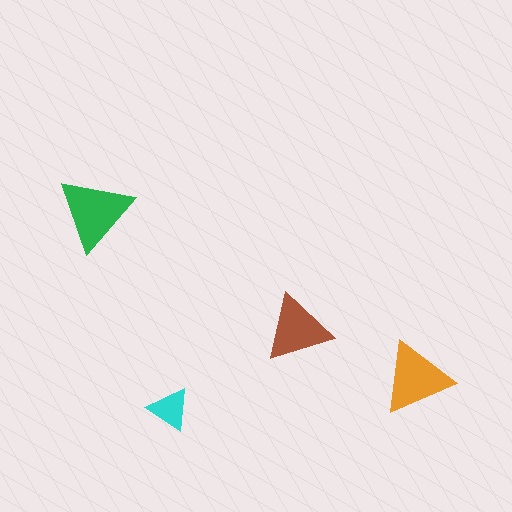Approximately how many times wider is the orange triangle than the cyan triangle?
About 1.5 times wider.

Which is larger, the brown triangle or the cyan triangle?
The brown one.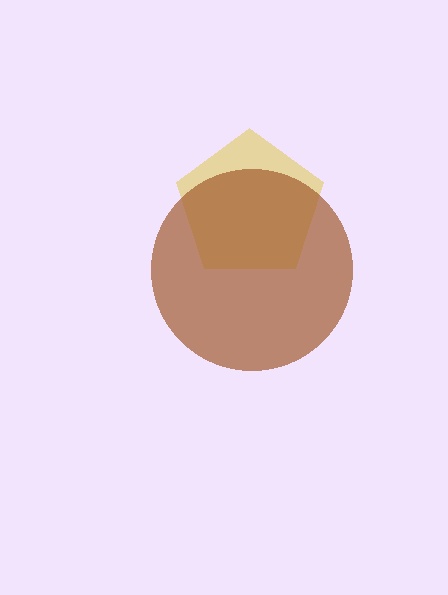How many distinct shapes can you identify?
There are 2 distinct shapes: a yellow pentagon, a brown circle.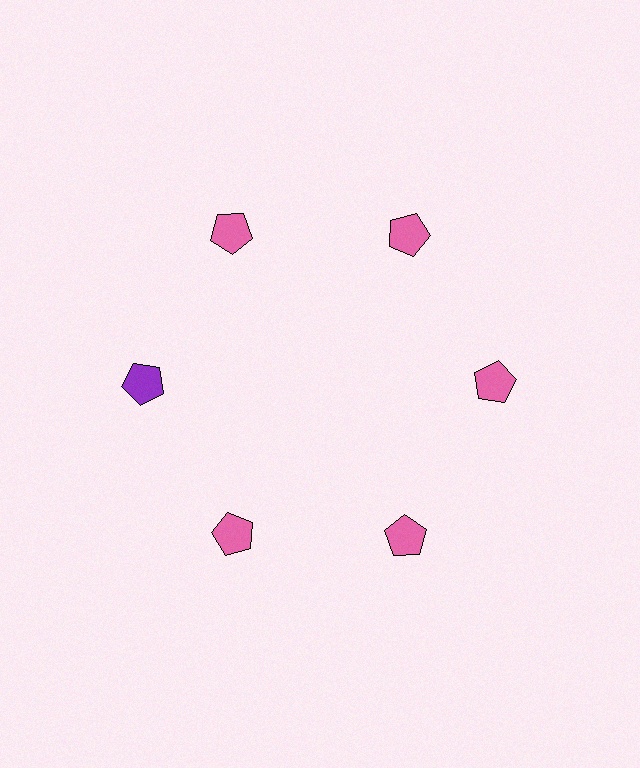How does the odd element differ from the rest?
It has a different color: purple instead of pink.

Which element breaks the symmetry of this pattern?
The purple pentagon at roughly the 9 o'clock position breaks the symmetry. All other shapes are pink pentagons.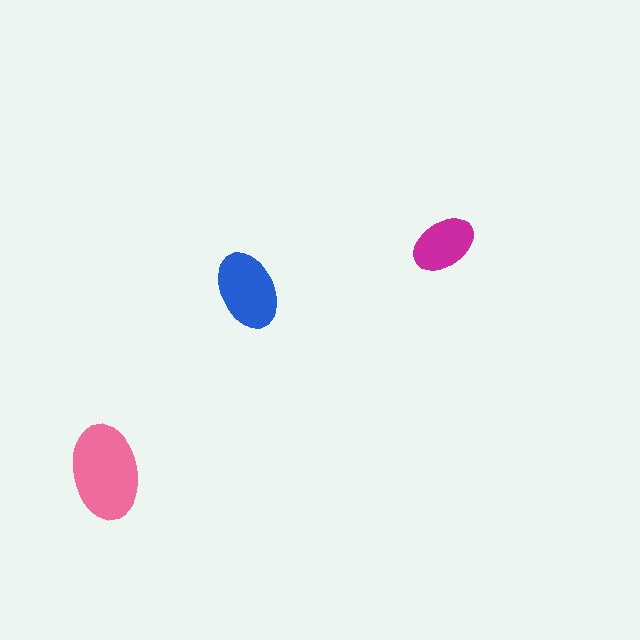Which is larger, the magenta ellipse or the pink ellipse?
The pink one.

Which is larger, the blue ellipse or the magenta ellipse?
The blue one.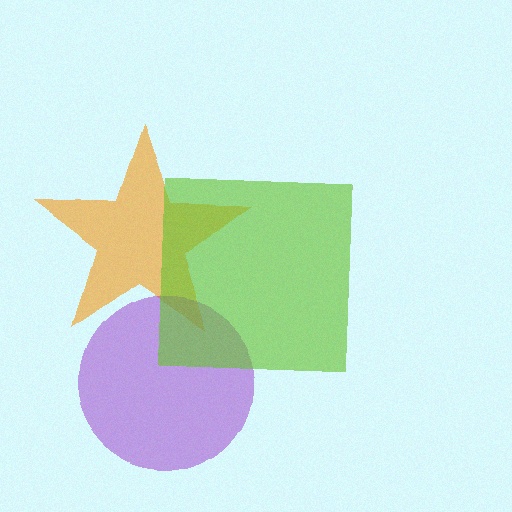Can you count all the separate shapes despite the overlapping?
Yes, there are 3 separate shapes.